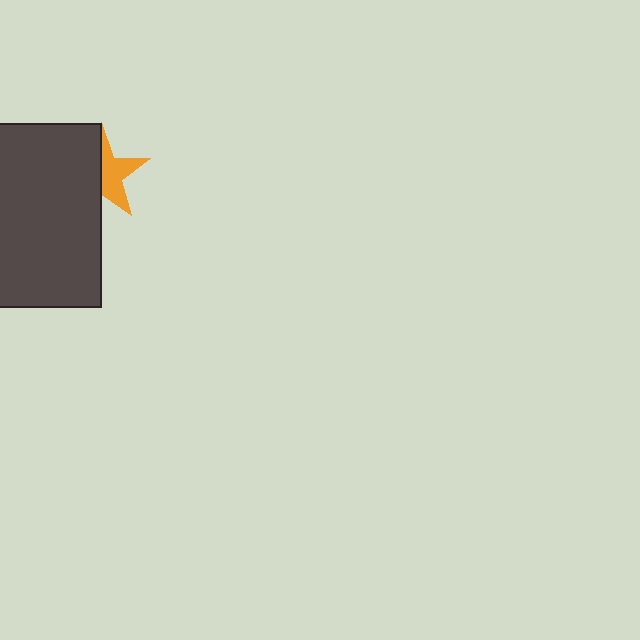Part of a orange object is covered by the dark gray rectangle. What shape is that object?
It is a star.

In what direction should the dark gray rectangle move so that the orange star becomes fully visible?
The dark gray rectangle should move left. That is the shortest direction to clear the overlap and leave the orange star fully visible.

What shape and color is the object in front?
The object in front is a dark gray rectangle.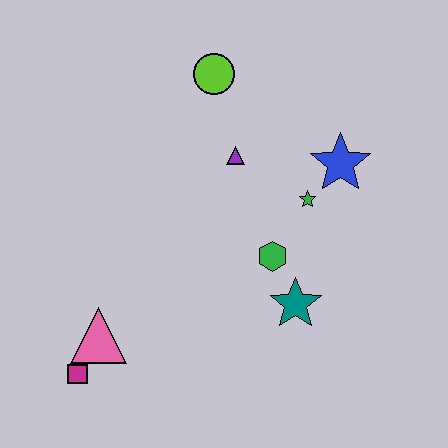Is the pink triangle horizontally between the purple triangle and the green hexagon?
No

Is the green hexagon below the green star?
Yes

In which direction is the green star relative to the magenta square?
The green star is to the right of the magenta square.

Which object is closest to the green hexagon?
The teal star is closest to the green hexagon.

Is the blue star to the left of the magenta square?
No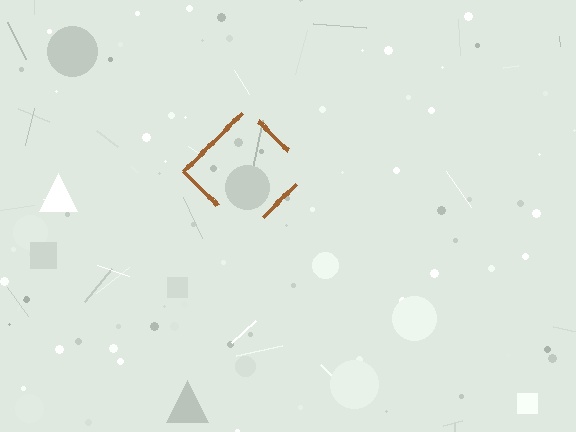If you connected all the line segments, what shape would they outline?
They would outline a diamond.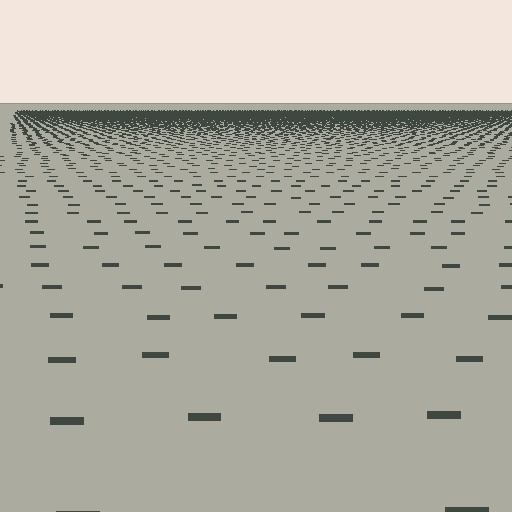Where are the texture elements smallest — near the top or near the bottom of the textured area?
Near the top.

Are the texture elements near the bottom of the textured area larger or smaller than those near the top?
Larger. Near the bottom, elements are closer to the viewer and appear at a bigger on-screen size.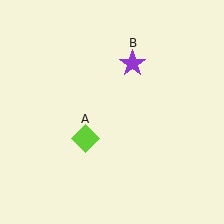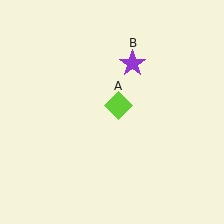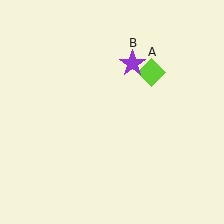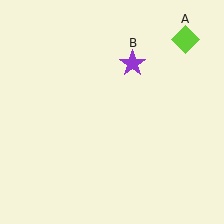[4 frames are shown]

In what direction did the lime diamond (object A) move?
The lime diamond (object A) moved up and to the right.